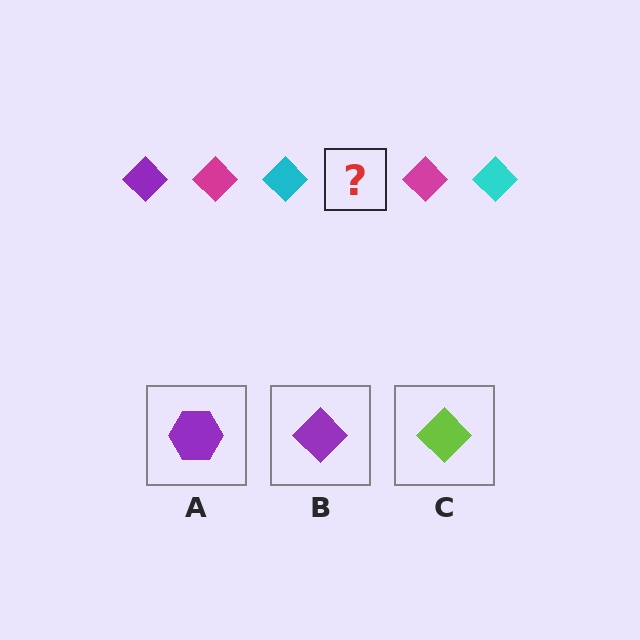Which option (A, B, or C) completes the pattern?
B.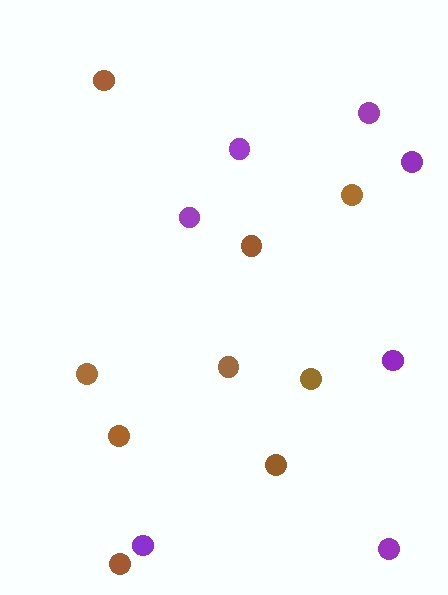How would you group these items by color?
There are 2 groups: one group of purple circles (7) and one group of brown circles (9).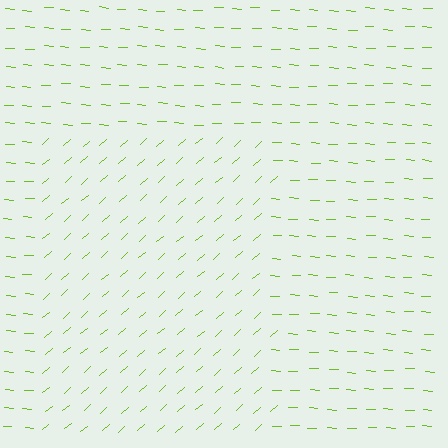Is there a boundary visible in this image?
Yes, there is a texture boundary formed by a change in line orientation.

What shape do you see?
I see a rectangle.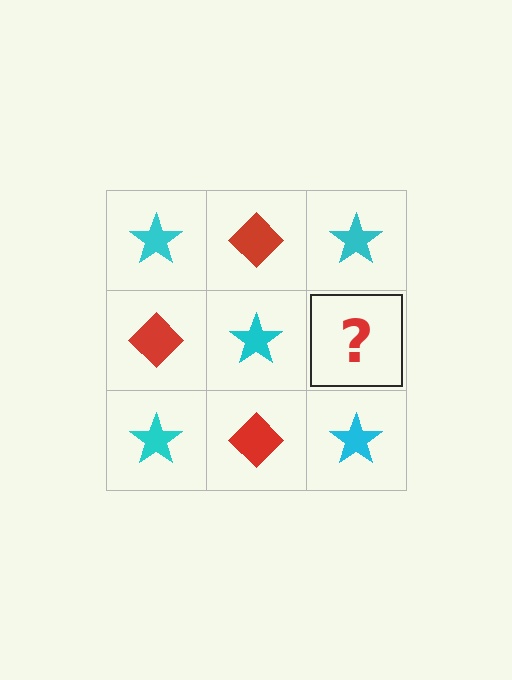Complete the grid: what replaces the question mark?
The question mark should be replaced with a red diamond.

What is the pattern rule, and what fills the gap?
The rule is that it alternates cyan star and red diamond in a checkerboard pattern. The gap should be filled with a red diamond.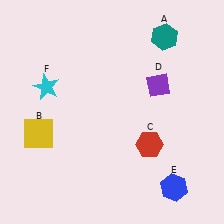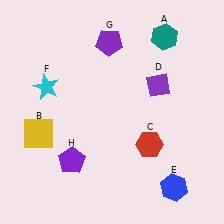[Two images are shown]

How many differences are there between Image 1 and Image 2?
There are 2 differences between the two images.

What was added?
A purple pentagon (G), a purple pentagon (H) were added in Image 2.